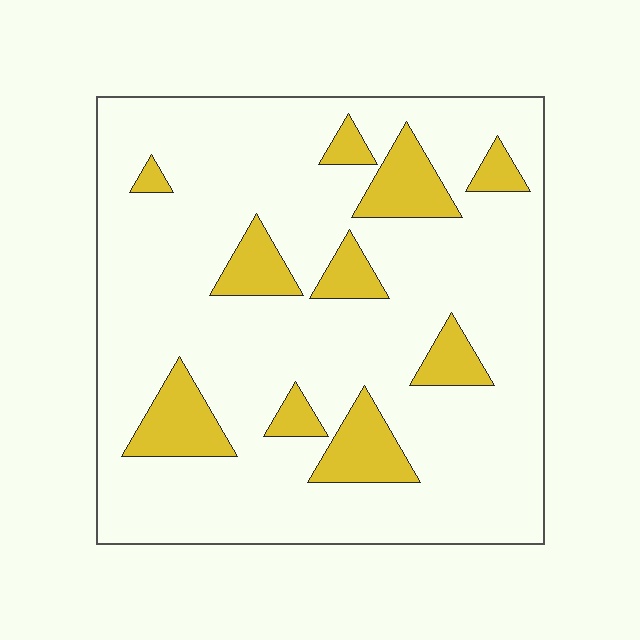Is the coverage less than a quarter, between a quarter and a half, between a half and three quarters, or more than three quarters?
Less than a quarter.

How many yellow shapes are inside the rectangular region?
10.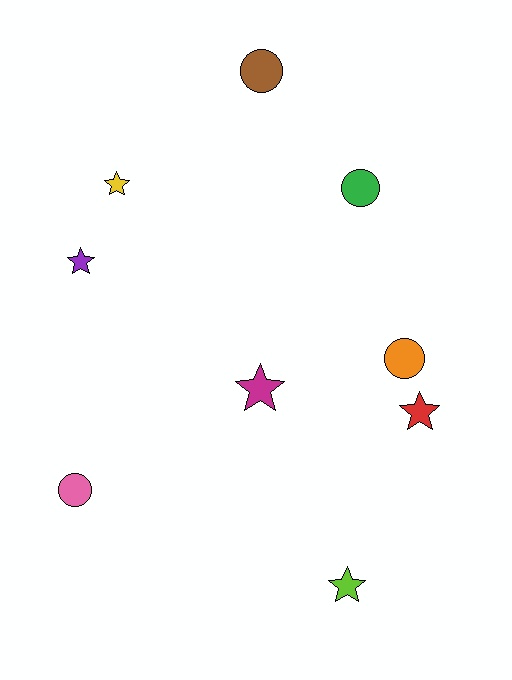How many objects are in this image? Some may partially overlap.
There are 9 objects.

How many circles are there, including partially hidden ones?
There are 4 circles.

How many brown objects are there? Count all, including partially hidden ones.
There is 1 brown object.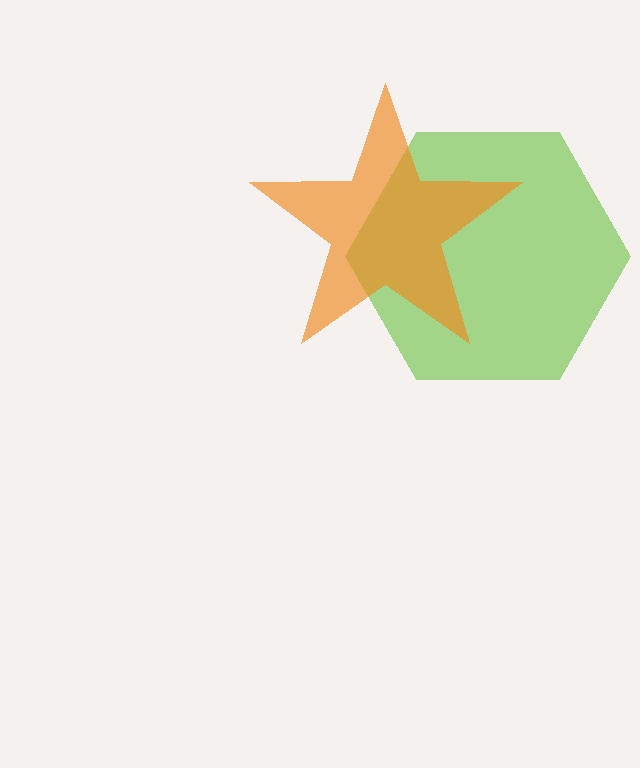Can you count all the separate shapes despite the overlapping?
Yes, there are 2 separate shapes.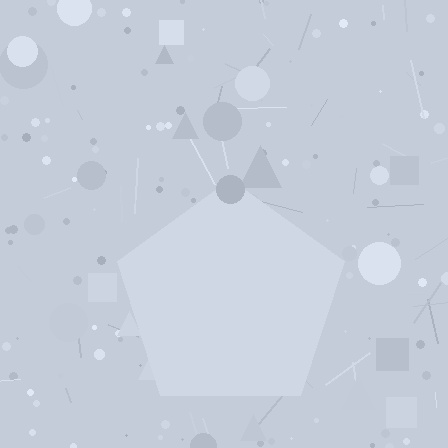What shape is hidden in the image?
A pentagon is hidden in the image.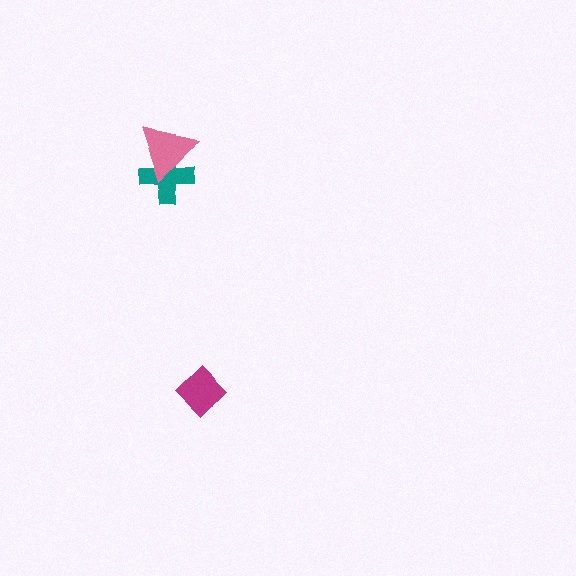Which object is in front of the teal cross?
The pink triangle is in front of the teal cross.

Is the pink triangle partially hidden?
No, no other shape covers it.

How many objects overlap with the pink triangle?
1 object overlaps with the pink triangle.